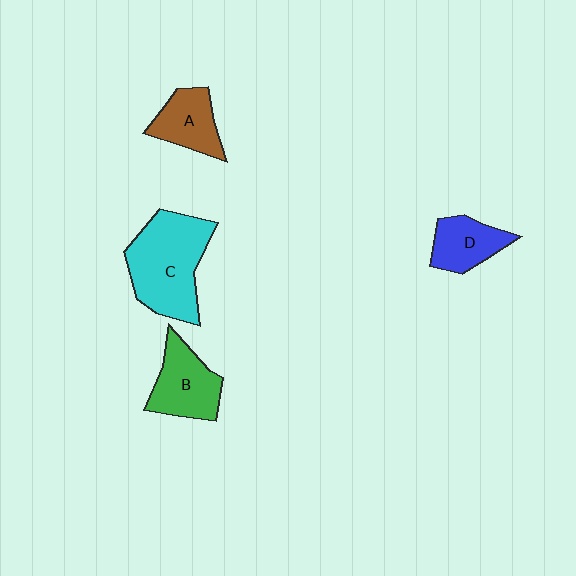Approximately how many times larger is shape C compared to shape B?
Approximately 1.6 times.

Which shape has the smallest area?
Shape D (blue).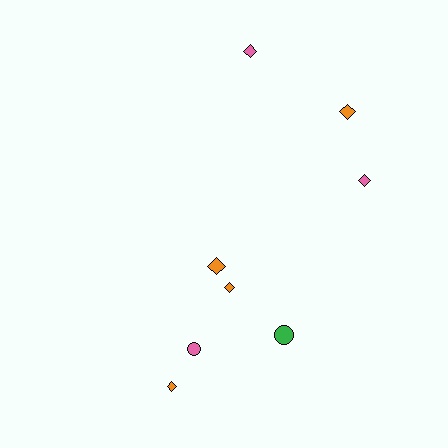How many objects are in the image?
There are 8 objects.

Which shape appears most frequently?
Diamond, with 6 objects.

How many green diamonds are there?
There are no green diamonds.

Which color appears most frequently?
Orange, with 4 objects.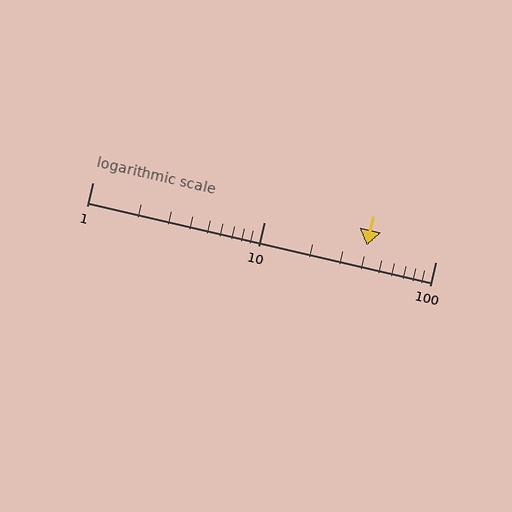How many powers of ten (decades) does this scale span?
The scale spans 2 decades, from 1 to 100.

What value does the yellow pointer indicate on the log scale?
The pointer indicates approximately 40.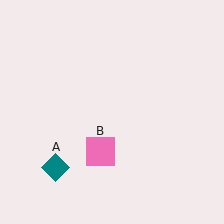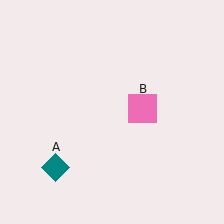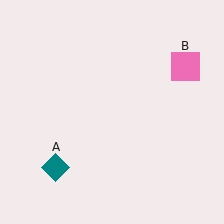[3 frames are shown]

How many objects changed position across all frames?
1 object changed position: pink square (object B).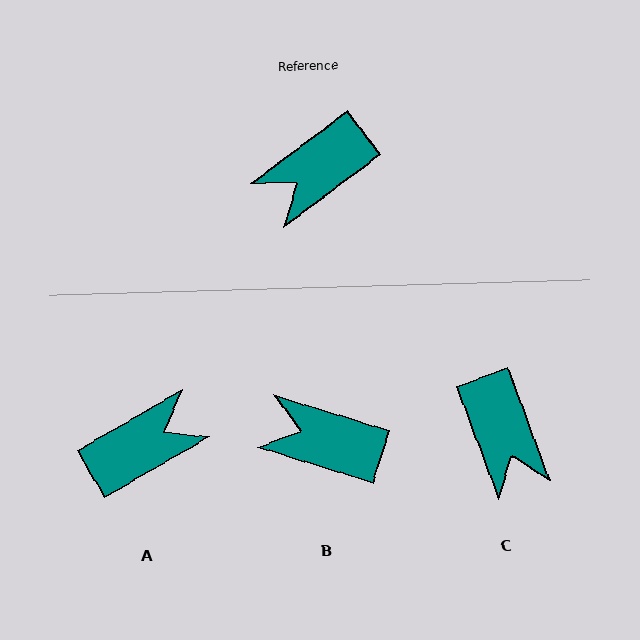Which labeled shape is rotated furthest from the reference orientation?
A, about 173 degrees away.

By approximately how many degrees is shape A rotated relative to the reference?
Approximately 173 degrees counter-clockwise.